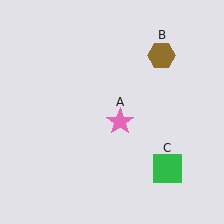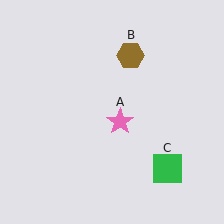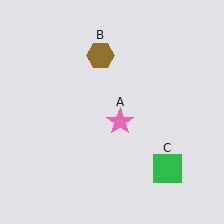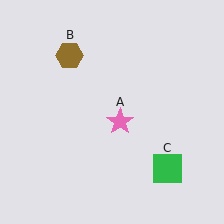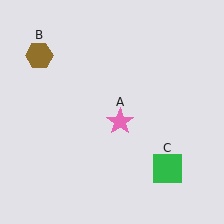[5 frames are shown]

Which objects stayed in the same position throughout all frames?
Pink star (object A) and green square (object C) remained stationary.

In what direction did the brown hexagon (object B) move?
The brown hexagon (object B) moved left.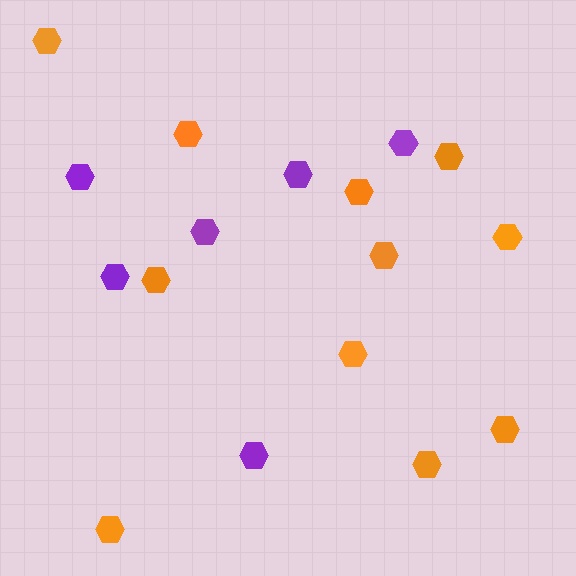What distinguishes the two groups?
There are 2 groups: one group of orange hexagons (11) and one group of purple hexagons (6).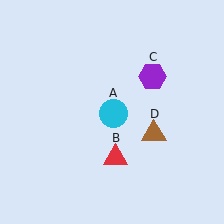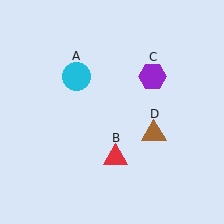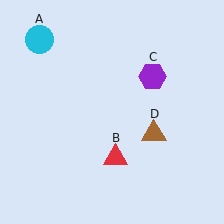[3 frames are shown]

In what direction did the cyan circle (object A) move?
The cyan circle (object A) moved up and to the left.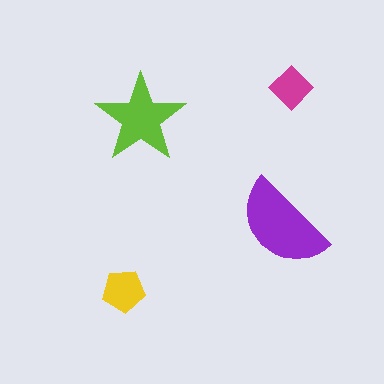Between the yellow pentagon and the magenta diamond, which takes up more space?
The yellow pentagon.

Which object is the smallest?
The magenta diamond.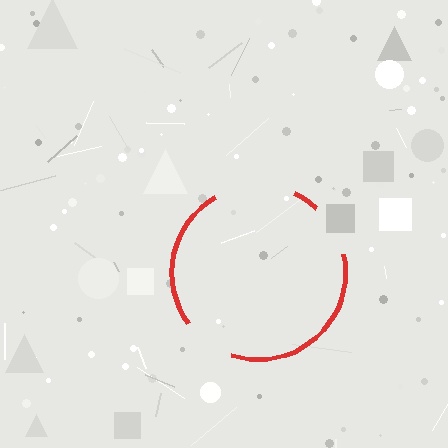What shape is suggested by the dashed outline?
The dashed outline suggests a circle.